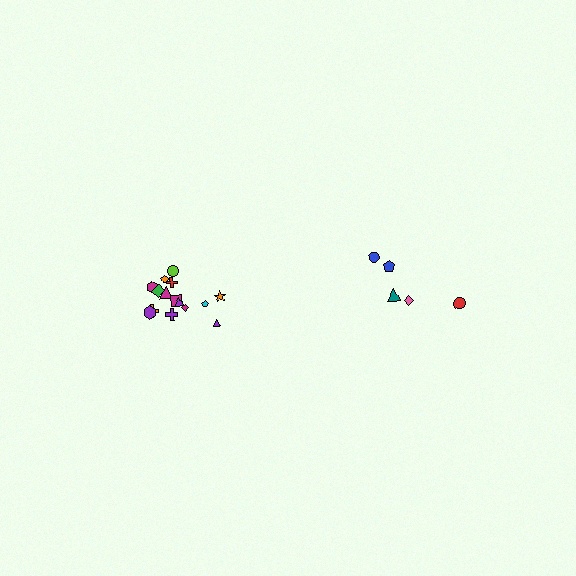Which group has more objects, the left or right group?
The left group.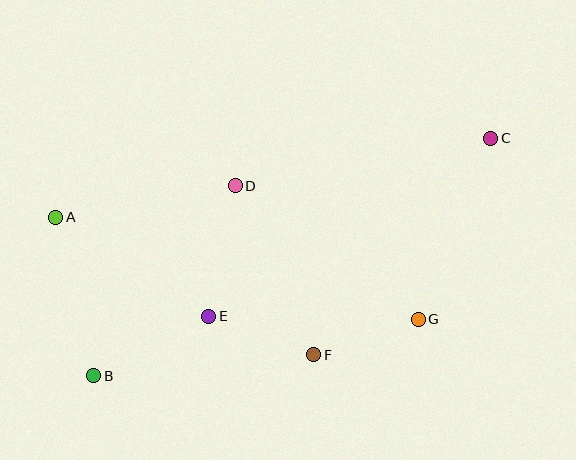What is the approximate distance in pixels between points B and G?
The distance between B and G is approximately 330 pixels.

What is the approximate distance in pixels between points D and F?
The distance between D and F is approximately 186 pixels.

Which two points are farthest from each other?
Points B and C are farthest from each other.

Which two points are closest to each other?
Points F and G are closest to each other.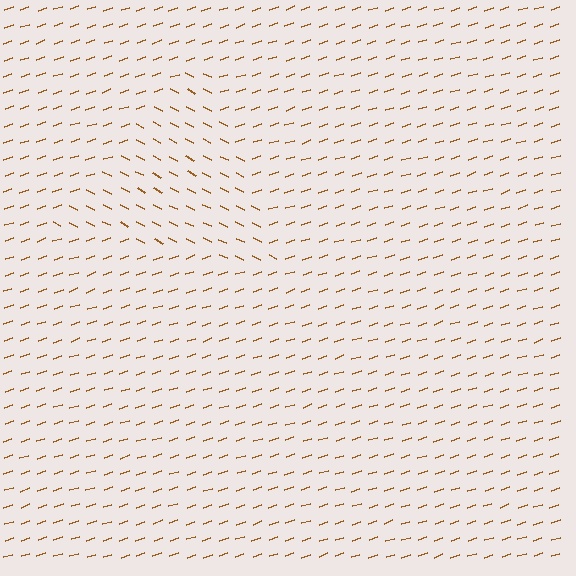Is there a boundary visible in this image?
Yes, there is a texture boundary formed by a change in line orientation.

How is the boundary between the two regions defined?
The boundary is defined purely by a change in line orientation (approximately 45 degrees difference). All lines are the same color and thickness.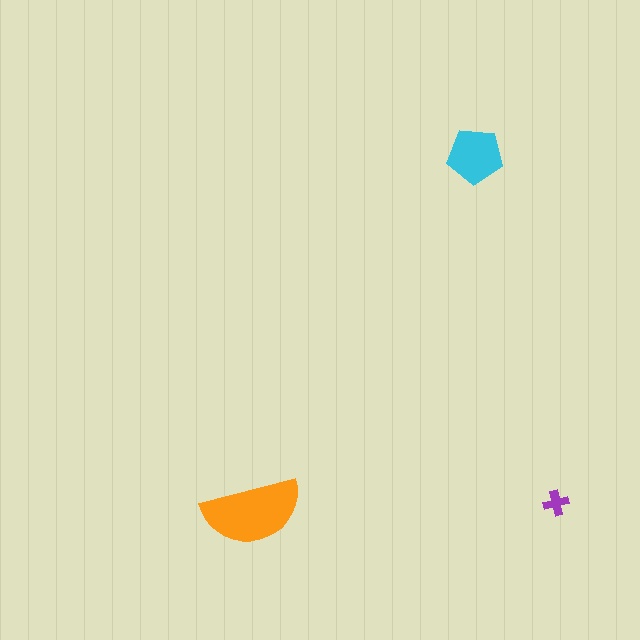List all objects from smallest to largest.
The purple cross, the cyan pentagon, the orange semicircle.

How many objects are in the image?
There are 3 objects in the image.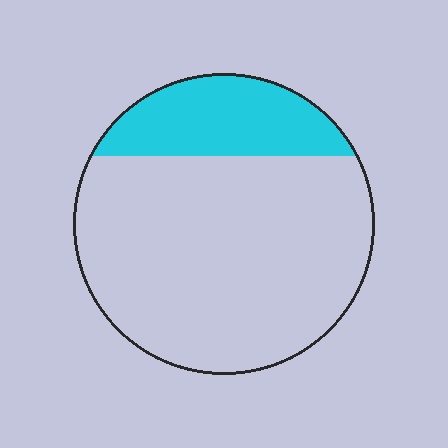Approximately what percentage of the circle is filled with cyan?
Approximately 20%.